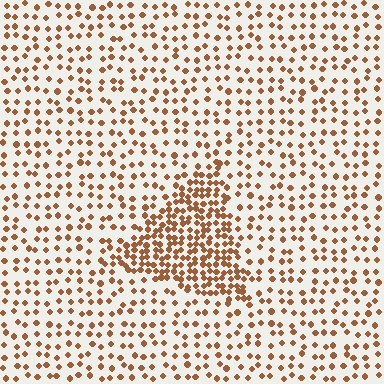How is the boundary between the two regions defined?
The boundary is defined by a change in element density (approximately 2.4x ratio). All elements are the same color, size, and shape.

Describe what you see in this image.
The image contains small brown elements arranged at two different densities. A triangle-shaped region is visible where the elements are more densely packed than the surrounding area.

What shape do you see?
I see a triangle.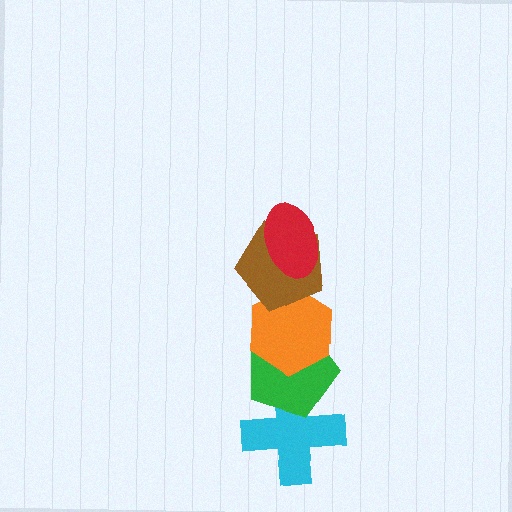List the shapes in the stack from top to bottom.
From top to bottom: the red ellipse, the brown pentagon, the orange hexagon, the green pentagon, the cyan cross.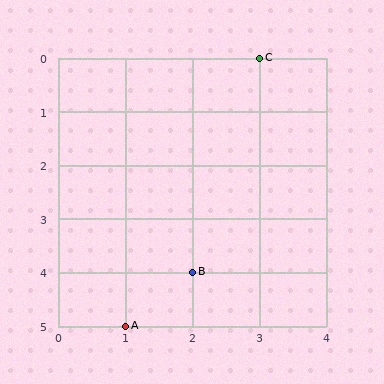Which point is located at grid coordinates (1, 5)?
Point A is at (1, 5).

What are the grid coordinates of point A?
Point A is at grid coordinates (1, 5).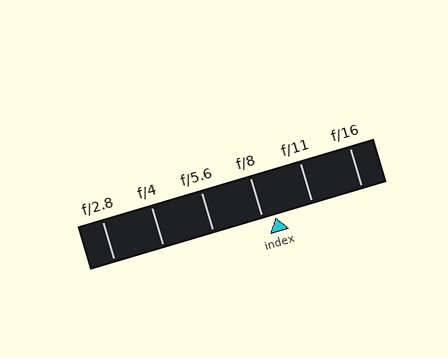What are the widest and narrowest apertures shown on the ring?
The widest aperture shown is f/2.8 and the narrowest is f/16.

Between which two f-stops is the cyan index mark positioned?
The index mark is between f/8 and f/11.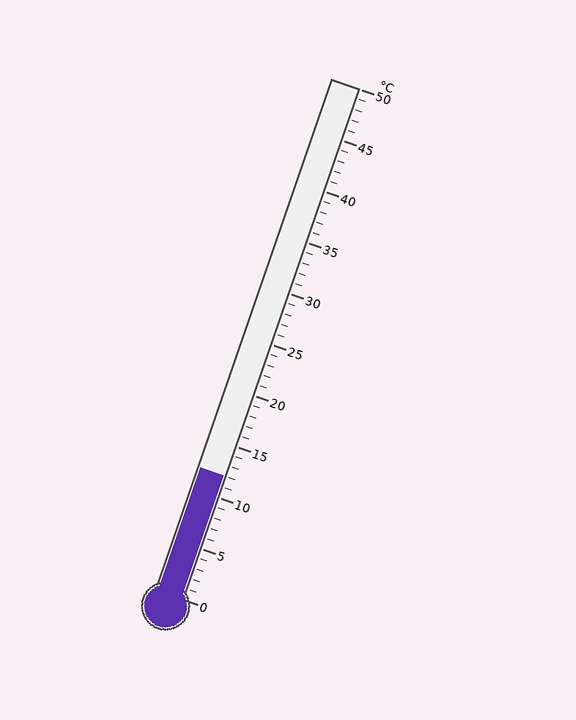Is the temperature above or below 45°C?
The temperature is below 45°C.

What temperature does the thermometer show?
The thermometer shows approximately 12°C.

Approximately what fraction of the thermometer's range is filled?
The thermometer is filled to approximately 25% of its range.